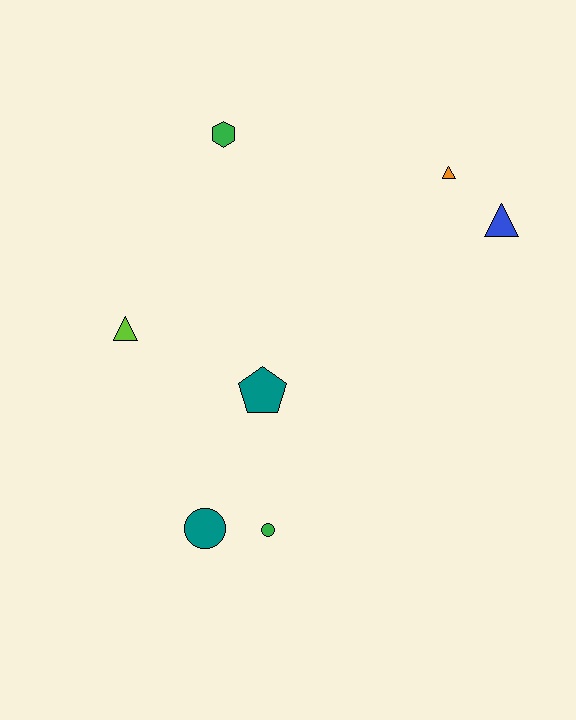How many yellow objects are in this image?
There are no yellow objects.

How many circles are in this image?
There are 2 circles.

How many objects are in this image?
There are 7 objects.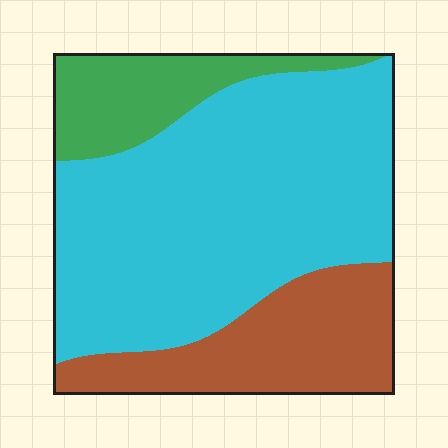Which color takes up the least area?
Green, at roughly 15%.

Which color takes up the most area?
Cyan, at roughly 60%.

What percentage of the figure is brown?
Brown takes up about one quarter (1/4) of the figure.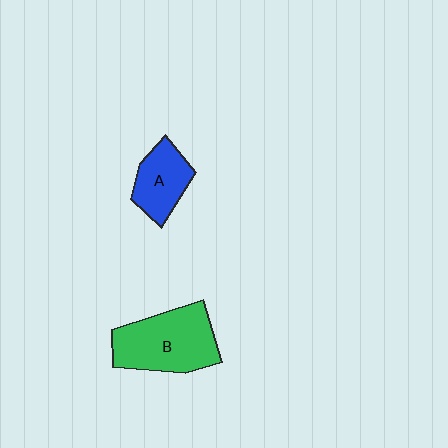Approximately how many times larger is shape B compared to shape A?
Approximately 1.7 times.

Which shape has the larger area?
Shape B (green).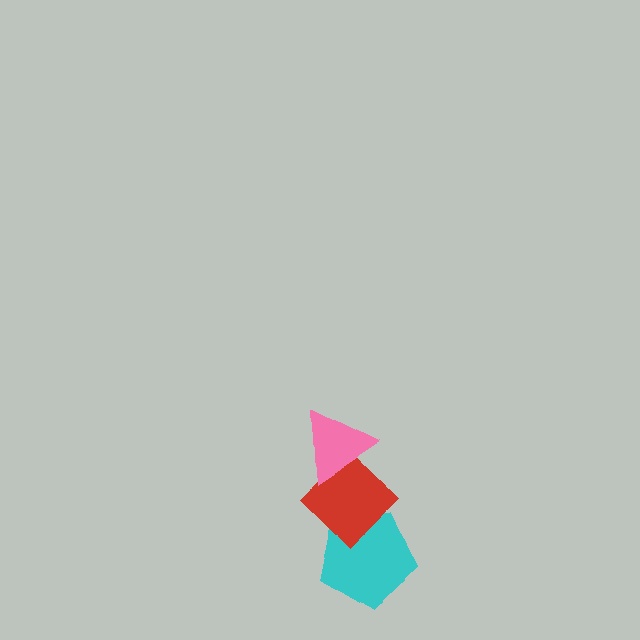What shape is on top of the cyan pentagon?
The red diamond is on top of the cyan pentagon.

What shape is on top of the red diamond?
The pink triangle is on top of the red diamond.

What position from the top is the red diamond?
The red diamond is 2nd from the top.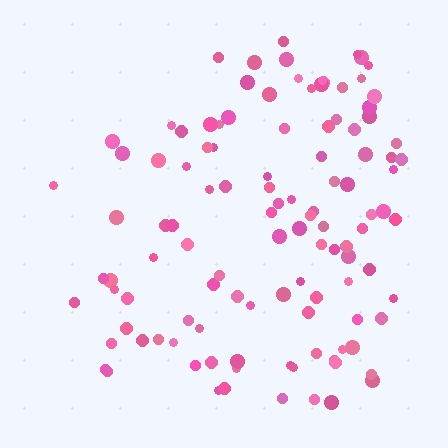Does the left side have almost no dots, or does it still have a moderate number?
Still a moderate number, just noticeably fewer than the right.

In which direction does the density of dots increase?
From left to right, with the right side densest.